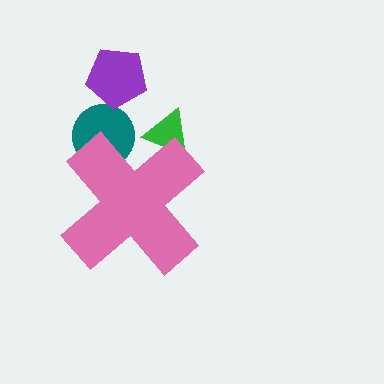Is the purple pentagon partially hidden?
No, the purple pentagon is fully visible.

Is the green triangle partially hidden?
Yes, the green triangle is partially hidden behind the pink cross.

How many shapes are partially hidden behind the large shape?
2 shapes are partially hidden.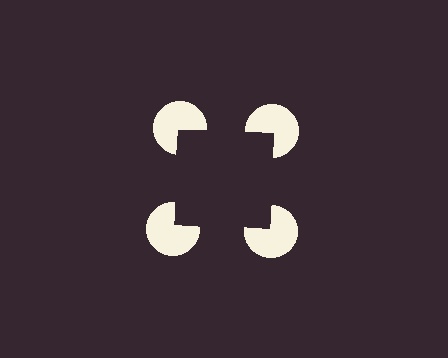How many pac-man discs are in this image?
There are 4 — one at each vertex of the illusory square.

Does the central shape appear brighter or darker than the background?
It typically appears slightly darker than the background, even though no actual brightness change is drawn.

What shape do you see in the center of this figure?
An illusory square — its edges are inferred from the aligned wedge cuts in the pac-man discs, not physically drawn.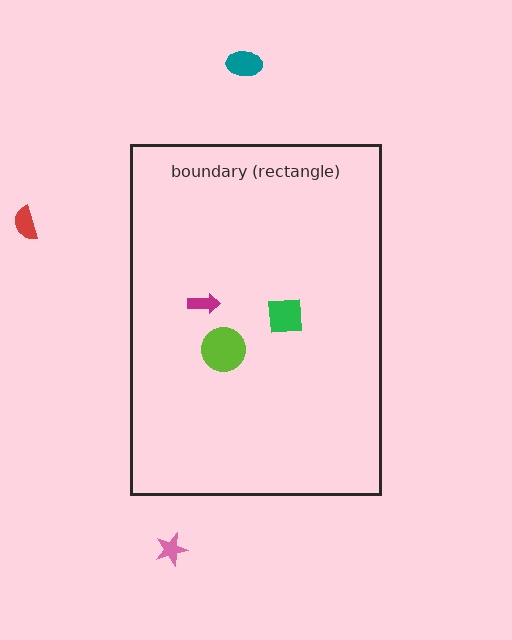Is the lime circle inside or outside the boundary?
Inside.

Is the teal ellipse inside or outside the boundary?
Outside.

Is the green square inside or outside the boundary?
Inside.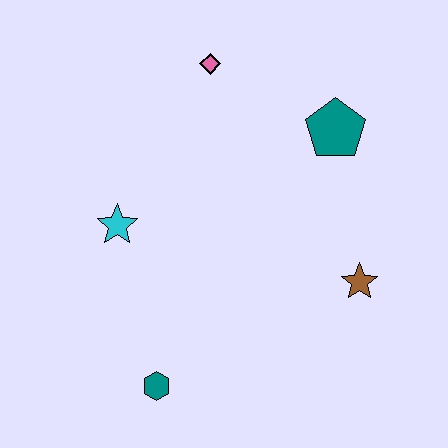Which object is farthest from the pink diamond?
The teal hexagon is farthest from the pink diamond.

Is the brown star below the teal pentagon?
Yes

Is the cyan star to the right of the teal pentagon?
No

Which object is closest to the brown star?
The teal pentagon is closest to the brown star.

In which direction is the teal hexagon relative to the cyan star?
The teal hexagon is below the cyan star.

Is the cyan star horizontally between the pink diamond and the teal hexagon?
No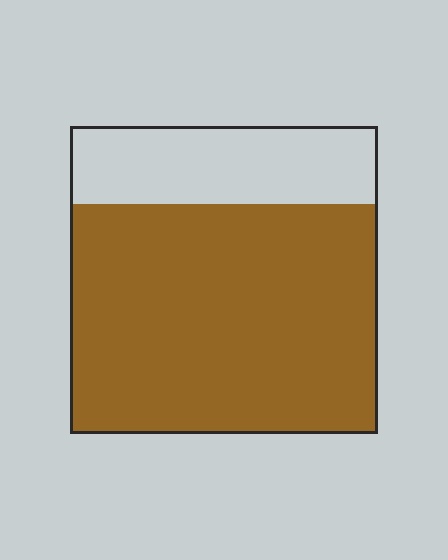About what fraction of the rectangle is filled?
About three quarters (3/4).